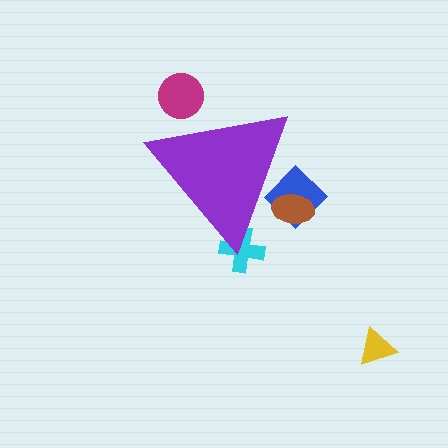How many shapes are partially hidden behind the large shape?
4 shapes are partially hidden.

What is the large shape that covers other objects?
A purple triangle.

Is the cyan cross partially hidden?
Yes, the cyan cross is partially hidden behind the purple triangle.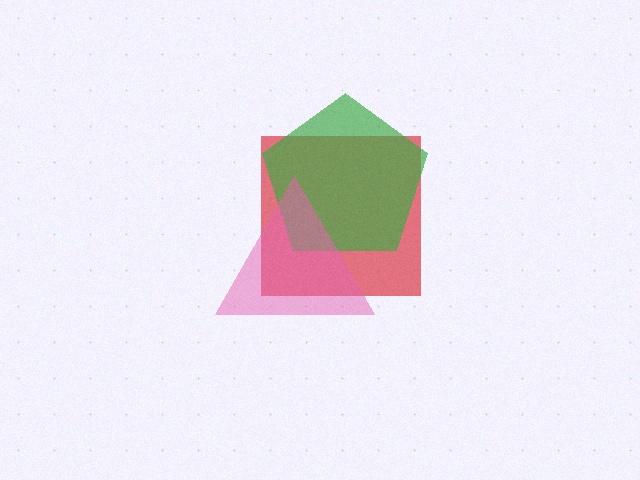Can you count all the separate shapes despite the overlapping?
Yes, there are 3 separate shapes.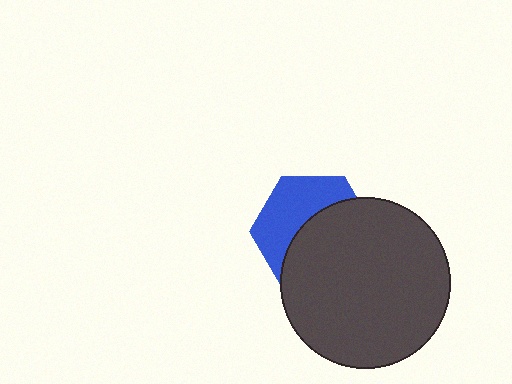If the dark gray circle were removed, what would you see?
You would see the complete blue hexagon.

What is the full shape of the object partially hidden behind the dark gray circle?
The partially hidden object is a blue hexagon.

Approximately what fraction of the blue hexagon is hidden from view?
Roughly 56% of the blue hexagon is hidden behind the dark gray circle.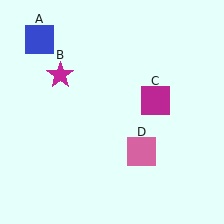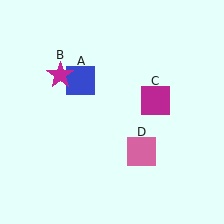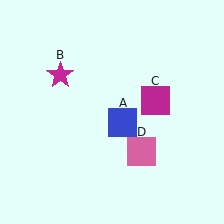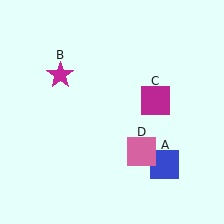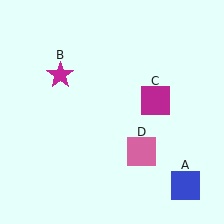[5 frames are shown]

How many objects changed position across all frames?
1 object changed position: blue square (object A).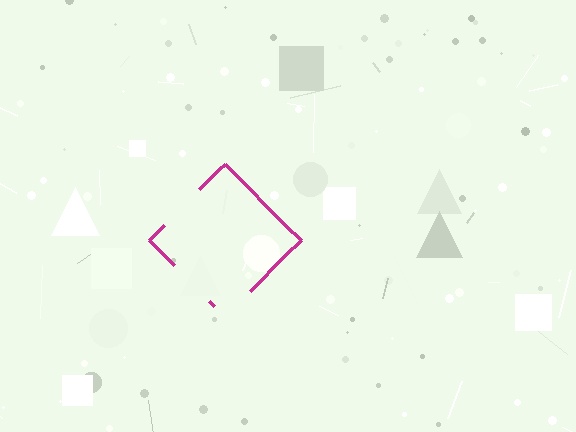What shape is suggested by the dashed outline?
The dashed outline suggests a diamond.